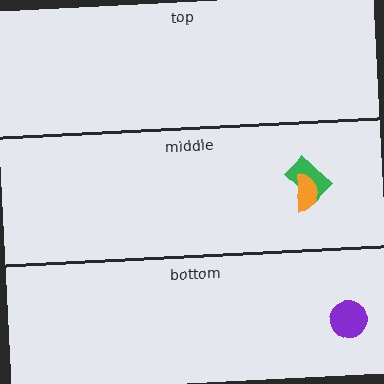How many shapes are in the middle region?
2.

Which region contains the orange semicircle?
The middle region.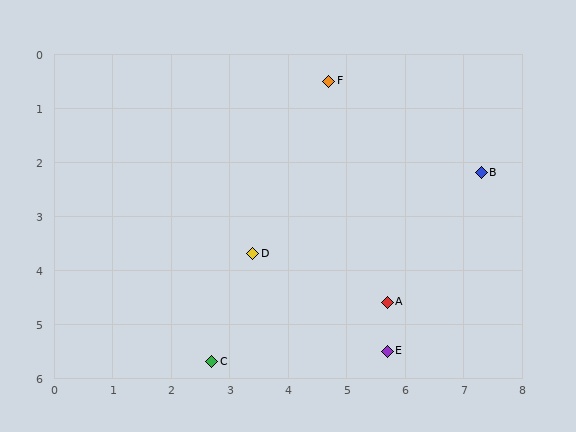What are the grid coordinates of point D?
Point D is at approximately (3.4, 3.7).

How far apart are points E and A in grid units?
Points E and A are about 0.9 grid units apart.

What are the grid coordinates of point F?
Point F is at approximately (4.7, 0.5).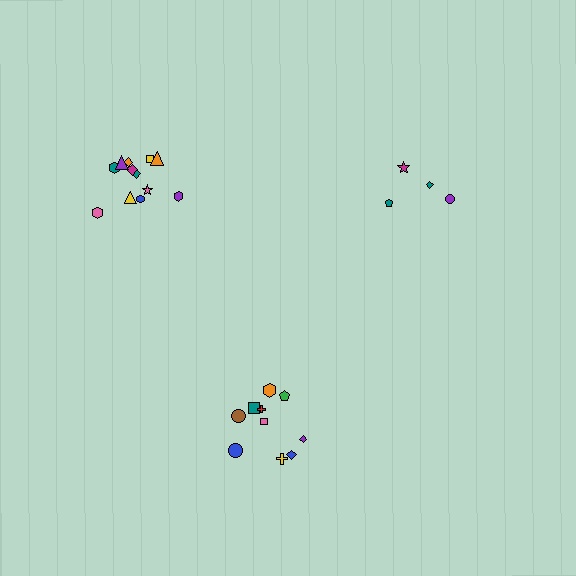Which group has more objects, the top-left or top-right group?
The top-left group.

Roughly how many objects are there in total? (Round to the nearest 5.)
Roughly 25 objects in total.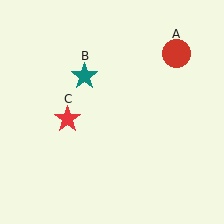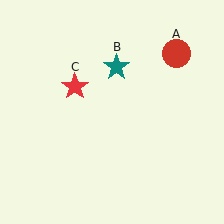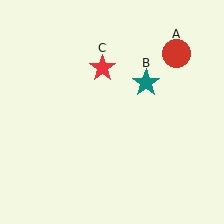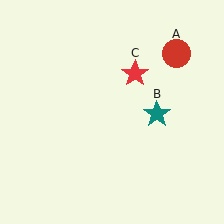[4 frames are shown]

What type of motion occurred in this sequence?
The teal star (object B), red star (object C) rotated clockwise around the center of the scene.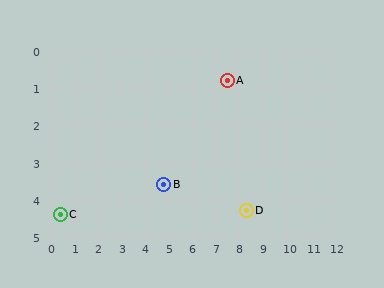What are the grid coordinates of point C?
Point C is at approximately (0.4, 4.4).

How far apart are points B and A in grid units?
Points B and A are about 3.9 grid units apart.